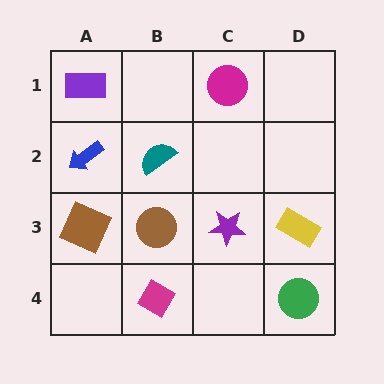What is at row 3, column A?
A brown square.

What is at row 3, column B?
A brown circle.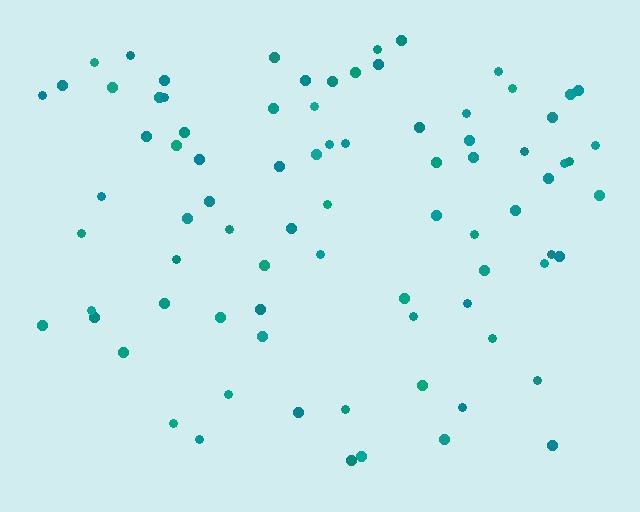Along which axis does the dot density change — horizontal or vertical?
Vertical.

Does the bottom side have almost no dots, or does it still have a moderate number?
Still a moderate number, just noticeably fewer than the top.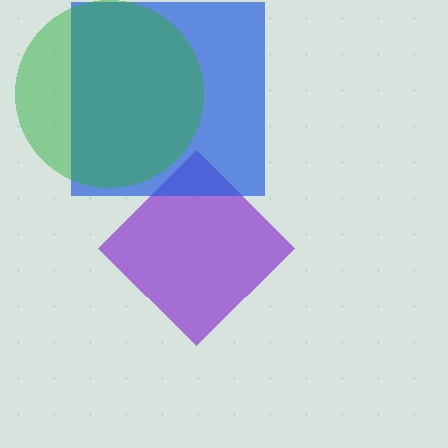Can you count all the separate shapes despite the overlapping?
Yes, there are 3 separate shapes.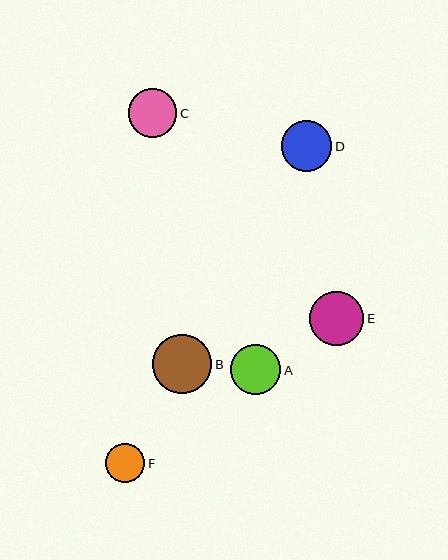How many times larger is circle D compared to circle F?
Circle D is approximately 1.3 times the size of circle F.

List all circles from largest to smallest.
From largest to smallest: B, E, D, A, C, F.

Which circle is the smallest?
Circle F is the smallest with a size of approximately 39 pixels.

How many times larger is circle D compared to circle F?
Circle D is approximately 1.3 times the size of circle F.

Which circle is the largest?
Circle B is the largest with a size of approximately 60 pixels.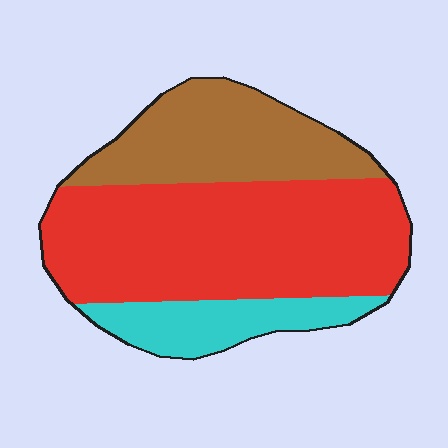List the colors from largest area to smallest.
From largest to smallest: red, brown, cyan.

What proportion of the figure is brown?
Brown covers about 30% of the figure.